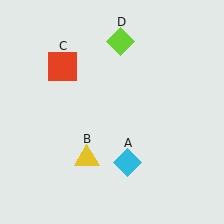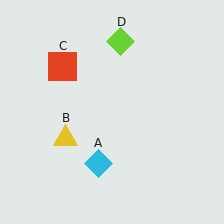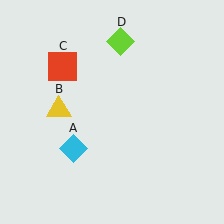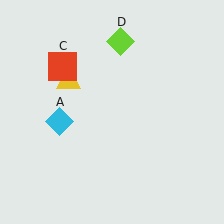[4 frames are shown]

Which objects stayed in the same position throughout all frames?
Red square (object C) and lime diamond (object D) remained stationary.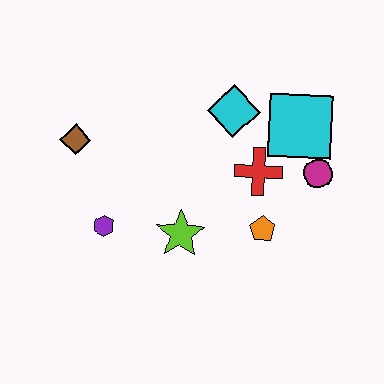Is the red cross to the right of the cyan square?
No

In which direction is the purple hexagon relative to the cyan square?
The purple hexagon is to the left of the cyan square.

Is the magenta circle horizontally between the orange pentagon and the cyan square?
No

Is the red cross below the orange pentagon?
No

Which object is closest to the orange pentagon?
The red cross is closest to the orange pentagon.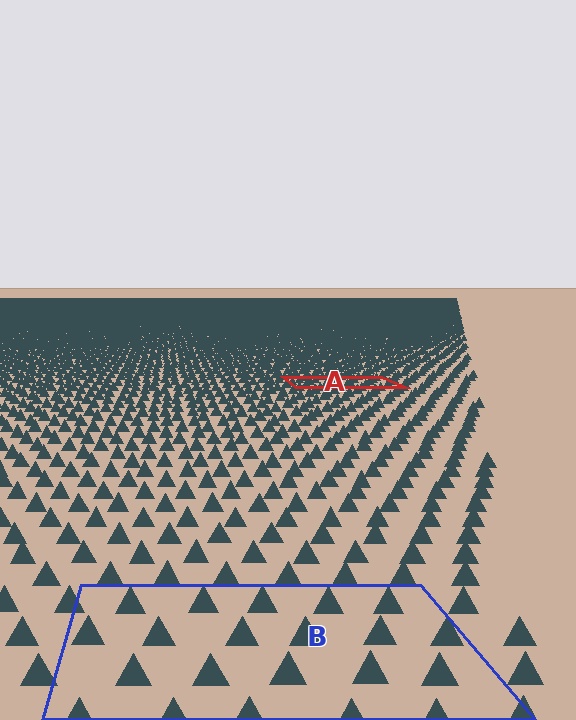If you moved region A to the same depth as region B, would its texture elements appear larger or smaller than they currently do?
They would appear larger. At a closer depth, the same texture elements are projected at a bigger on-screen size.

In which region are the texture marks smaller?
The texture marks are smaller in region A, because it is farther away.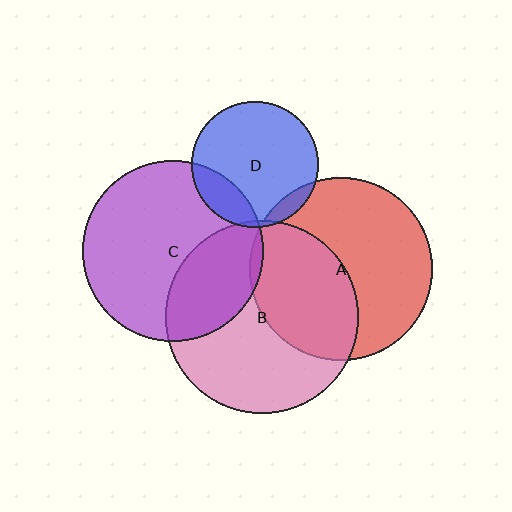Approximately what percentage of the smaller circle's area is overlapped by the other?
Approximately 20%.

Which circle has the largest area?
Circle B (pink).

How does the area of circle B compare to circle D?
Approximately 2.3 times.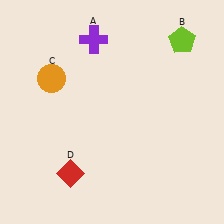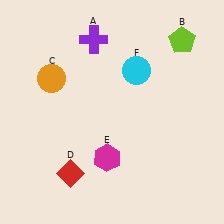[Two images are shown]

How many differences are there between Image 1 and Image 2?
There are 2 differences between the two images.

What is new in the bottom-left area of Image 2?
A magenta hexagon (E) was added in the bottom-left area of Image 2.